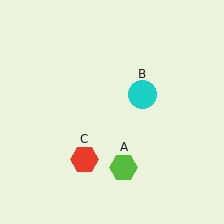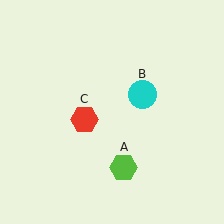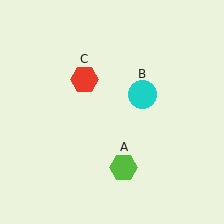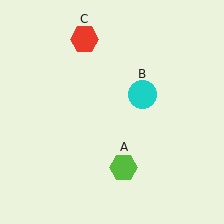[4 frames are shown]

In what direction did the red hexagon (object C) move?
The red hexagon (object C) moved up.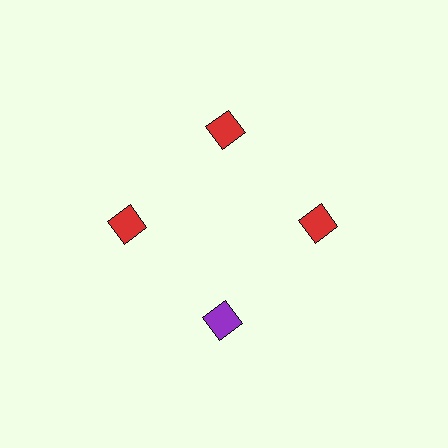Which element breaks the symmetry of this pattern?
The purple diamond at roughly the 6 o'clock position breaks the symmetry. All other shapes are red diamonds.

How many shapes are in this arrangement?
There are 4 shapes arranged in a ring pattern.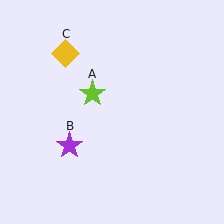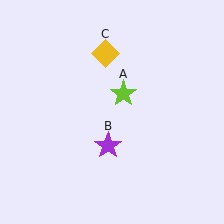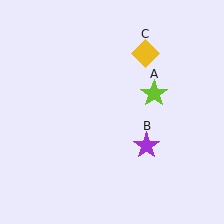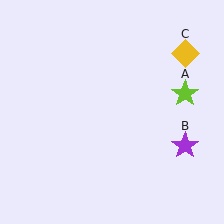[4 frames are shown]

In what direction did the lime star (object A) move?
The lime star (object A) moved right.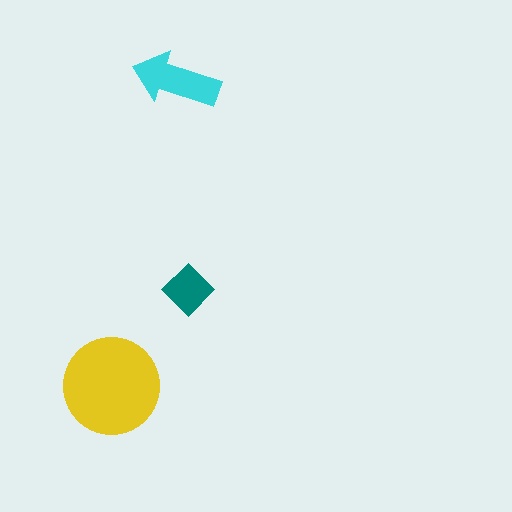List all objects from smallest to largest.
The teal diamond, the cyan arrow, the yellow circle.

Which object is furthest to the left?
The yellow circle is leftmost.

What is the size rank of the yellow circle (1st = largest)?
1st.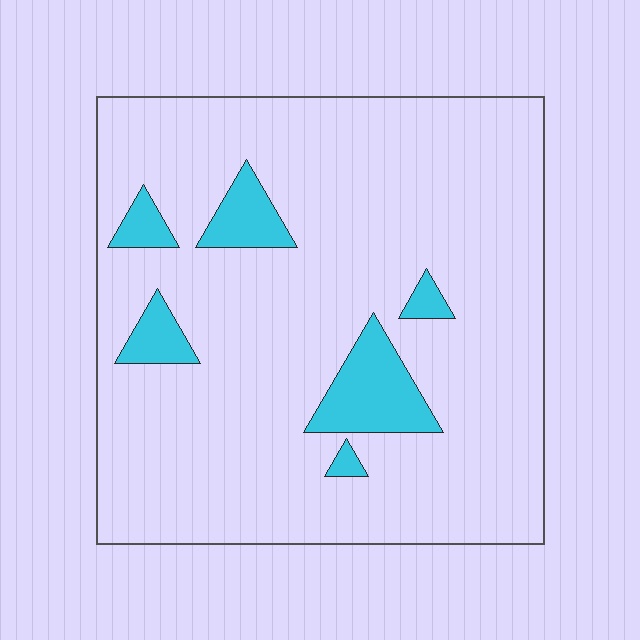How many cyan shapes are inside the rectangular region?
6.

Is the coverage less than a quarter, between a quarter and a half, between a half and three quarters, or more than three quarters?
Less than a quarter.